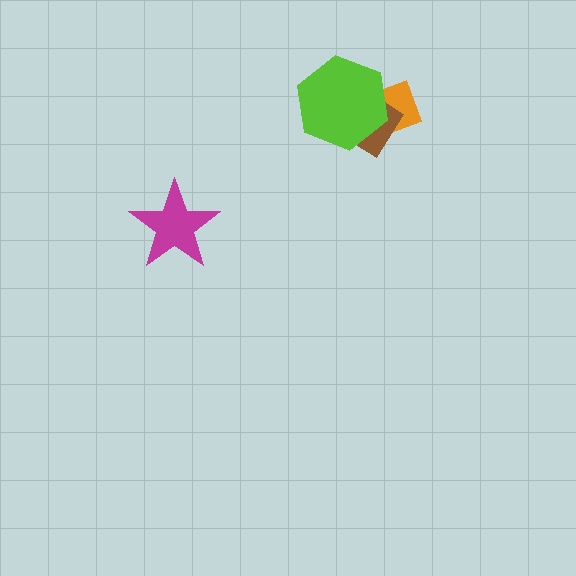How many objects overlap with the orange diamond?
2 objects overlap with the orange diamond.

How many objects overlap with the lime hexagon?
2 objects overlap with the lime hexagon.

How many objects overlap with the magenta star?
0 objects overlap with the magenta star.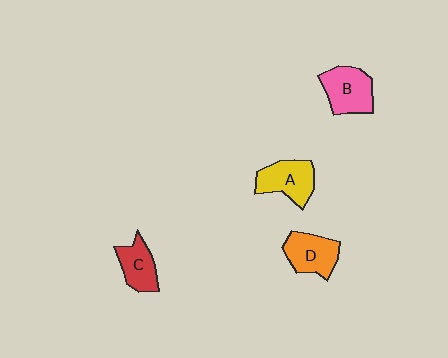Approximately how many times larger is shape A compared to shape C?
Approximately 1.2 times.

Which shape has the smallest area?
Shape C (red).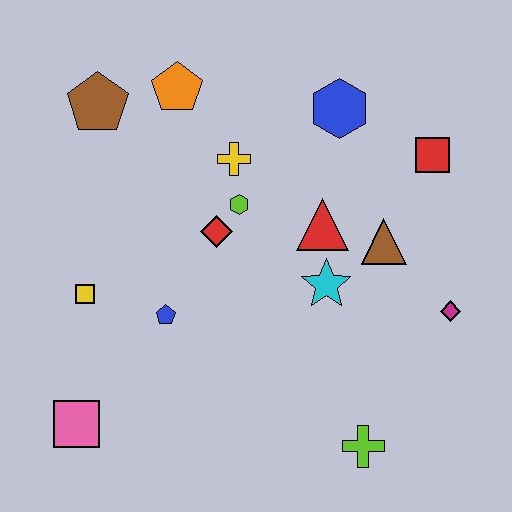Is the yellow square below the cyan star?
Yes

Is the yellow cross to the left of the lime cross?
Yes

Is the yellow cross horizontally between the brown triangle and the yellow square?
Yes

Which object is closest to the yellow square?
The blue pentagon is closest to the yellow square.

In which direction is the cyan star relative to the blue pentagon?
The cyan star is to the right of the blue pentagon.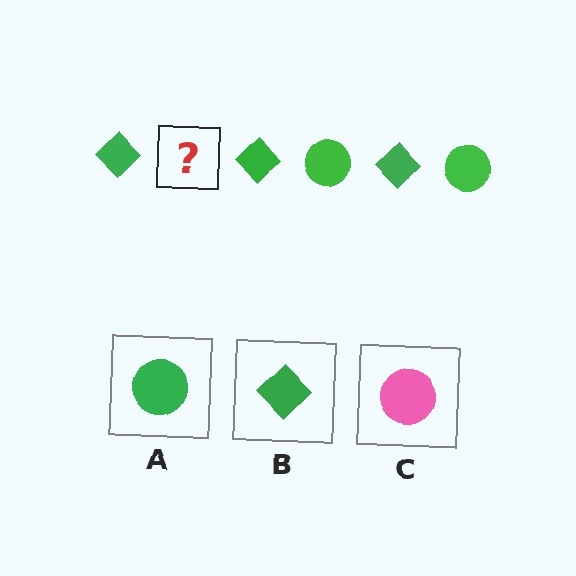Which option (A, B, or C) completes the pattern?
A.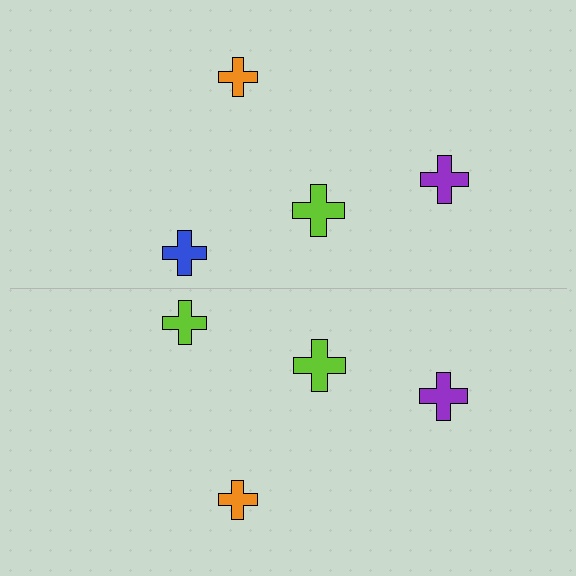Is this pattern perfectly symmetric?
No, the pattern is not perfectly symmetric. The lime cross on the bottom side breaks the symmetry — its mirror counterpart is blue.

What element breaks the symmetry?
The lime cross on the bottom side breaks the symmetry — its mirror counterpart is blue.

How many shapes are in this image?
There are 8 shapes in this image.